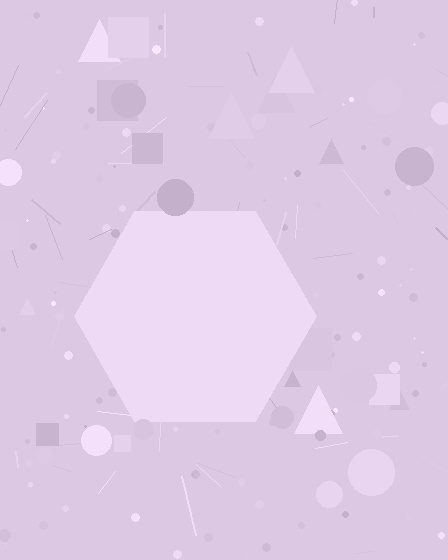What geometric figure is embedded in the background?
A hexagon is embedded in the background.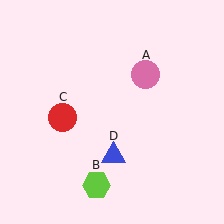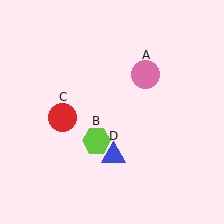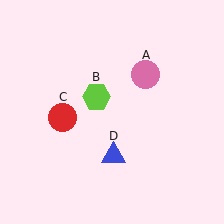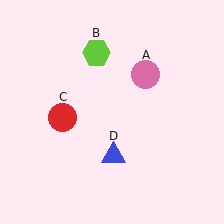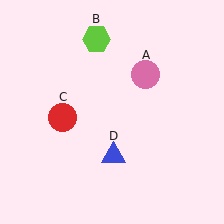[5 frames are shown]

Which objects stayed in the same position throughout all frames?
Pink circle (object A) and red circle (object C) and blue triangle (object D) remained stationary.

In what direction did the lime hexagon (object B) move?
The lime hexagon (object B) moved up.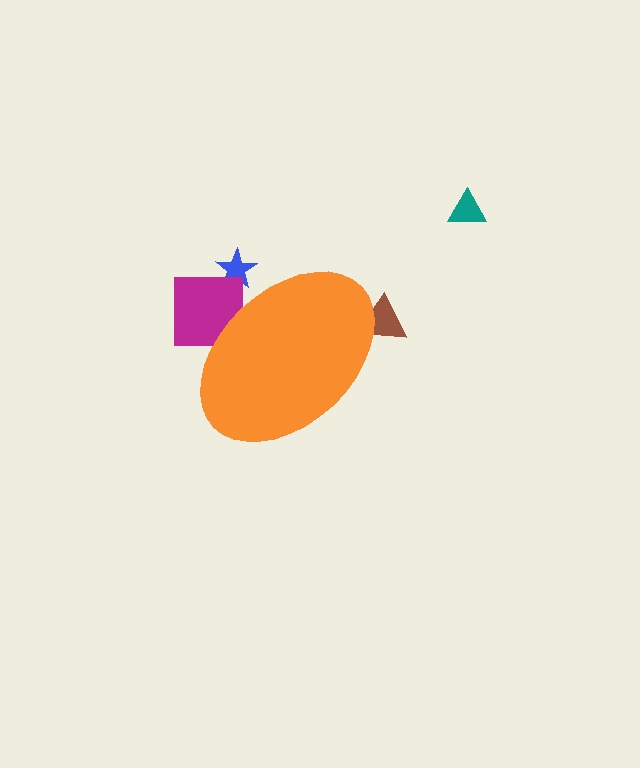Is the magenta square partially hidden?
Yes, the magenta square is partially hidden behind the orange ellipse.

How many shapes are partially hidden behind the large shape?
4 shapes are partially hidden.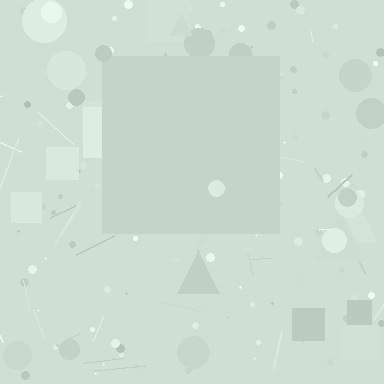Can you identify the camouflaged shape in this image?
The camouflaged shape is a square.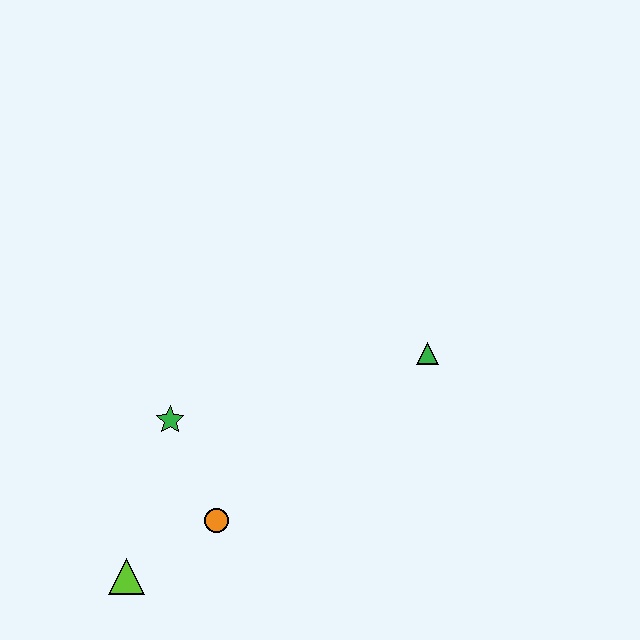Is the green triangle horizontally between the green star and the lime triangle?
No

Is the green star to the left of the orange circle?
Yes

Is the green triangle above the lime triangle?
Yes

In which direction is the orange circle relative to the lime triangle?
The orange circle is to the right of the lime triangle.